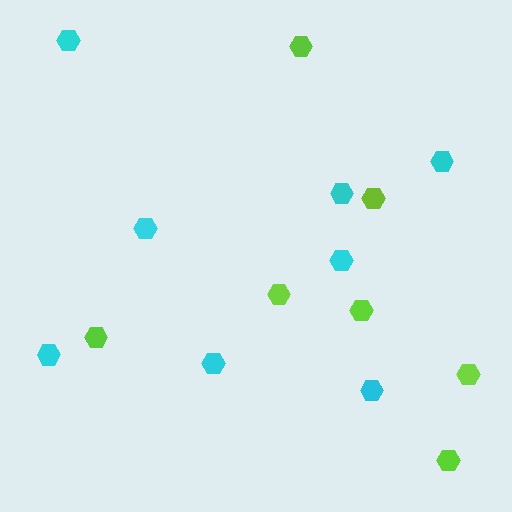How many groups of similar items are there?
There are 2 groups: one group of cyan hexagons (8) and one group of lime hexagons (7).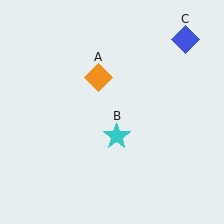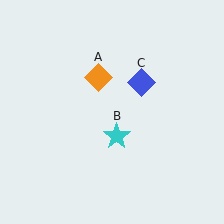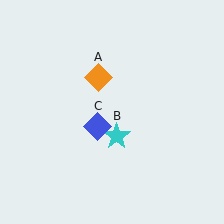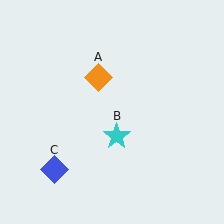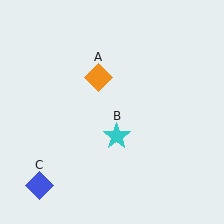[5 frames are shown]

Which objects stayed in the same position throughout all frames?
Orange diamond (object A) and cyan star (object B) remained stationary.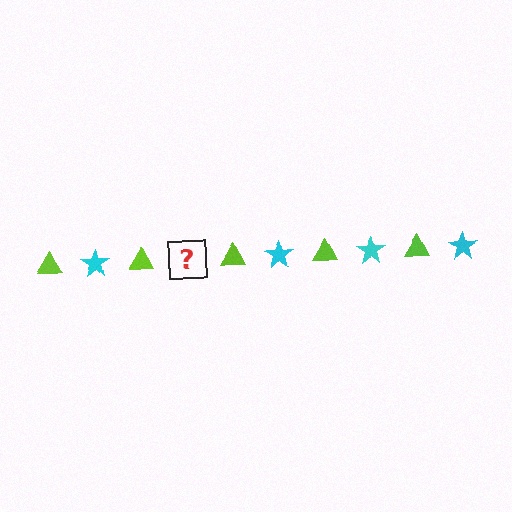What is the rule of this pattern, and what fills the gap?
The rule is that the pattern alternates between lime triangle and cyan star. The gap should be filled with a cyan star.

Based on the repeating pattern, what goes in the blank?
The blank should be a cyan star.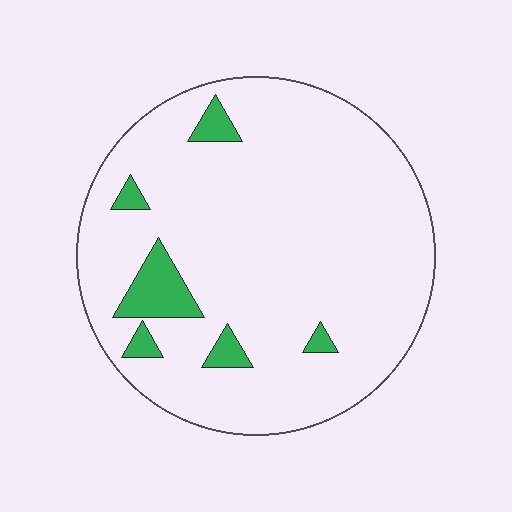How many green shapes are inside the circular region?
6.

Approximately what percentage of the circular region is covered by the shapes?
Approximately 10%.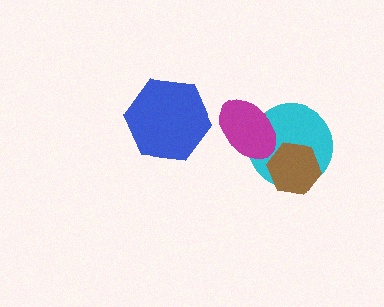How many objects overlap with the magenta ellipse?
1 object overlaps with the magenta ellipse.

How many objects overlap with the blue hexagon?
0 objects overlap with the blue hexagon.